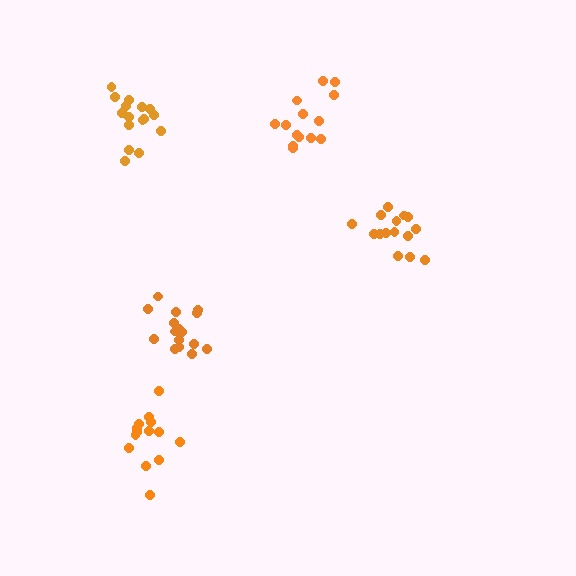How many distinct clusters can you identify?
There are 5 distinct clusters.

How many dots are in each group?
Group 1: 17 dots, Group 2: 15 dots, Group 3: 14 dots, Group 4: 14 dots, Group 5: 16 dots (76 total).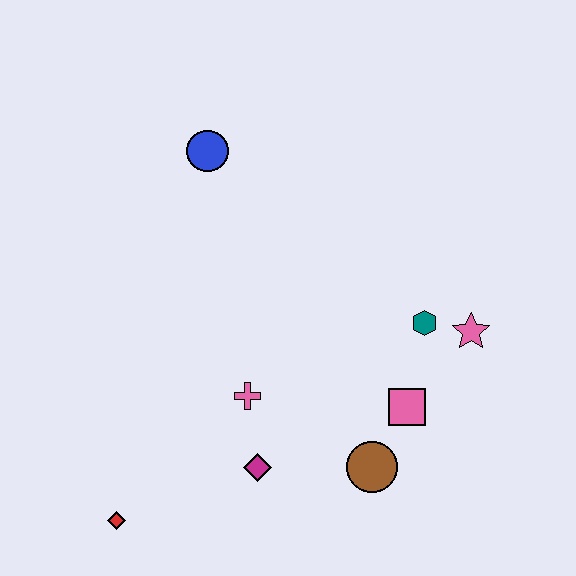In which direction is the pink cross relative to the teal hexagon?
The pink cross is to the left of the teal hexagon.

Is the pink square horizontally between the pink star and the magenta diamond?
Yes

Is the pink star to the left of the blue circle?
No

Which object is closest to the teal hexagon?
The pink star is closest to the teal hexagon.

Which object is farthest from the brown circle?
The blue circle is farthest from the brown circle.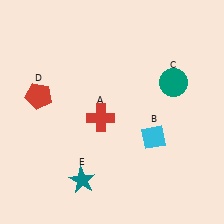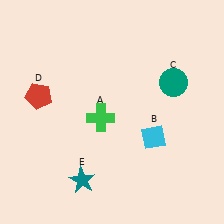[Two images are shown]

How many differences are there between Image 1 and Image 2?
There is 1 difference between the two images.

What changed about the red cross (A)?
In Image 1, A is red. In Image 2, it changed to green.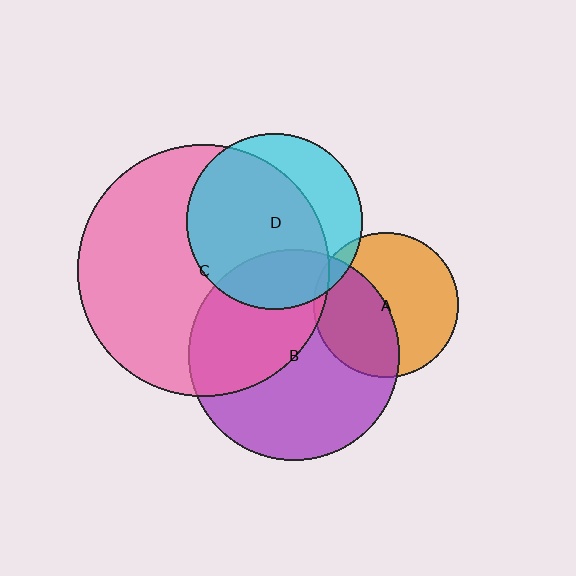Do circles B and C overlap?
Yes.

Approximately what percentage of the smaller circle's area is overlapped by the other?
Approximately 40%.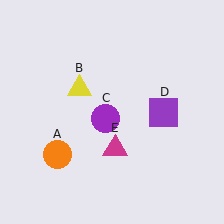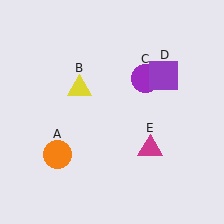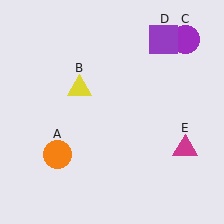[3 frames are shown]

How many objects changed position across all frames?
3 objects changed position: purple circle (object C), purple square (object D), magenta triangle (object E).